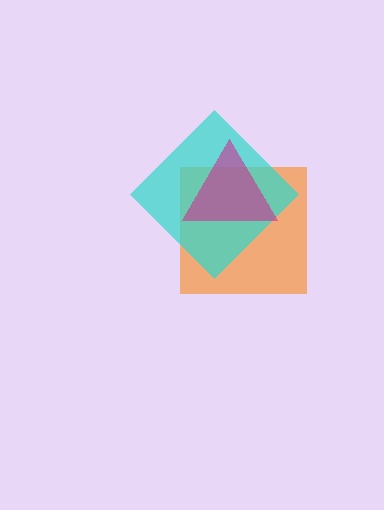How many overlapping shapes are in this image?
There are 3 overlapping shapes in the image.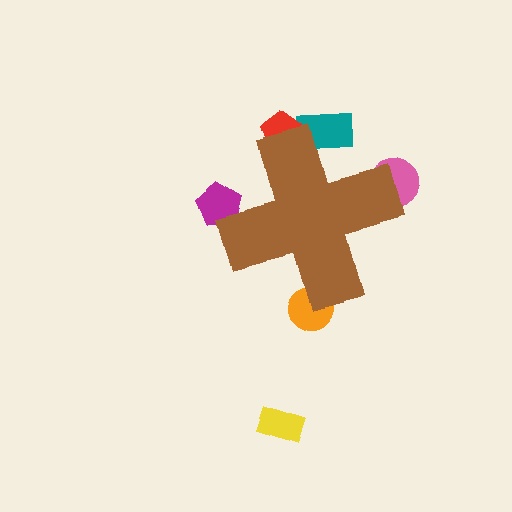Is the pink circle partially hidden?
Yes, the pink circle is partially hidden behind the brown cross.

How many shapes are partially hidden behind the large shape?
5 shapes are partially hidden.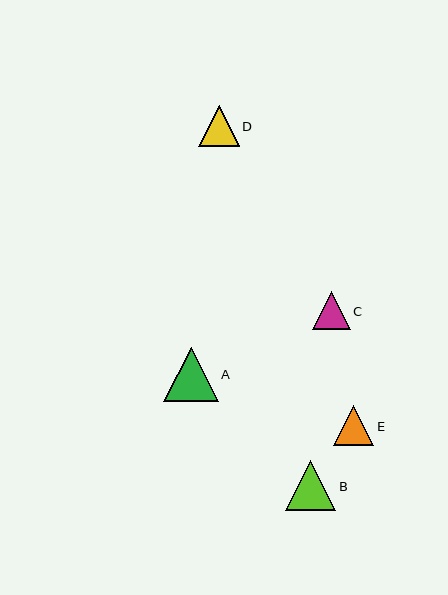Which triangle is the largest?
Triangle A is the largest with a size of approximately 54 pixels.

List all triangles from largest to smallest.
From largest to smallest: A, B, D, E, C.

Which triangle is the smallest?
Triangle C is the smallest with a size of approximately 38 pixels.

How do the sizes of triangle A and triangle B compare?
Triangle A and triangle B are approximately the same size.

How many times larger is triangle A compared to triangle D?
Triangle A is approximately 1.3 times the size of triangle D.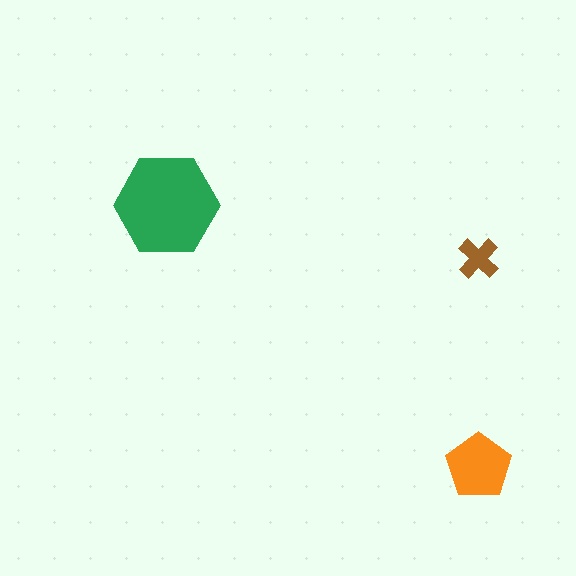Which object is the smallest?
The brown cross.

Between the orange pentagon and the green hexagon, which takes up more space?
The green hexagon.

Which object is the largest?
The green hexagon.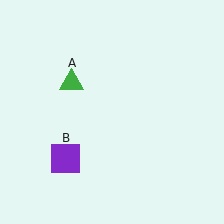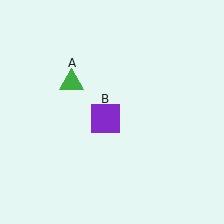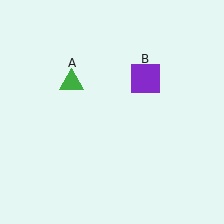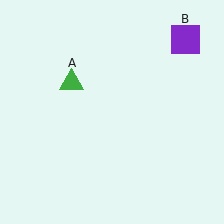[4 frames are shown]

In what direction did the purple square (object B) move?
The purple square (object B) moved up and to the right.